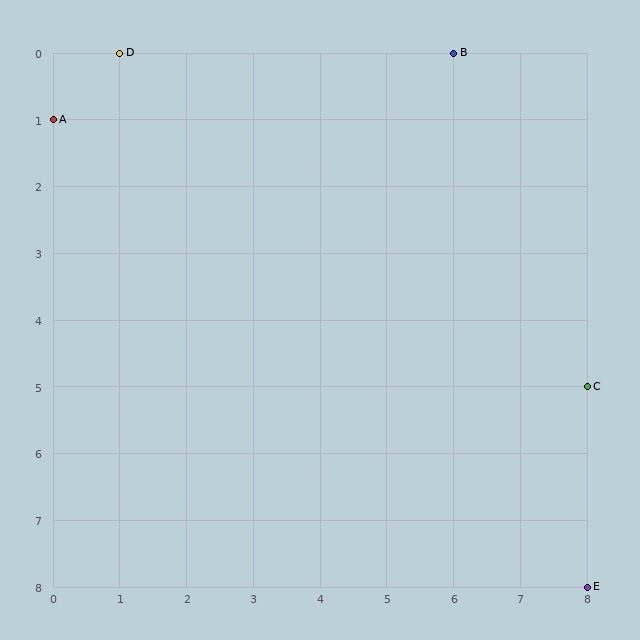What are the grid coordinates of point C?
Point C is at grid coordinates (8, 5).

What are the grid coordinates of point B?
Point B is at grid coordinates (6, 0).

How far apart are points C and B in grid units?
Points C and B are 2 columns and 5 rows apart (about 5.4 grid units diagonally).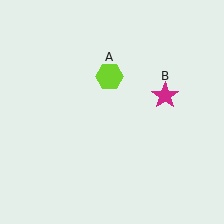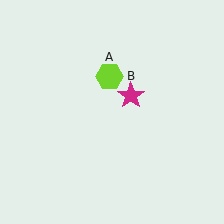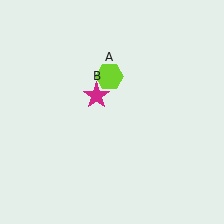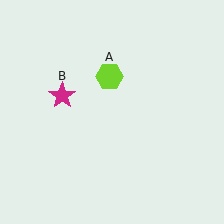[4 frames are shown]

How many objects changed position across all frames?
1 object changed position: magenta star (object B).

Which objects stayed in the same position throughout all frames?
Lime hexagon (object A) remained stationary.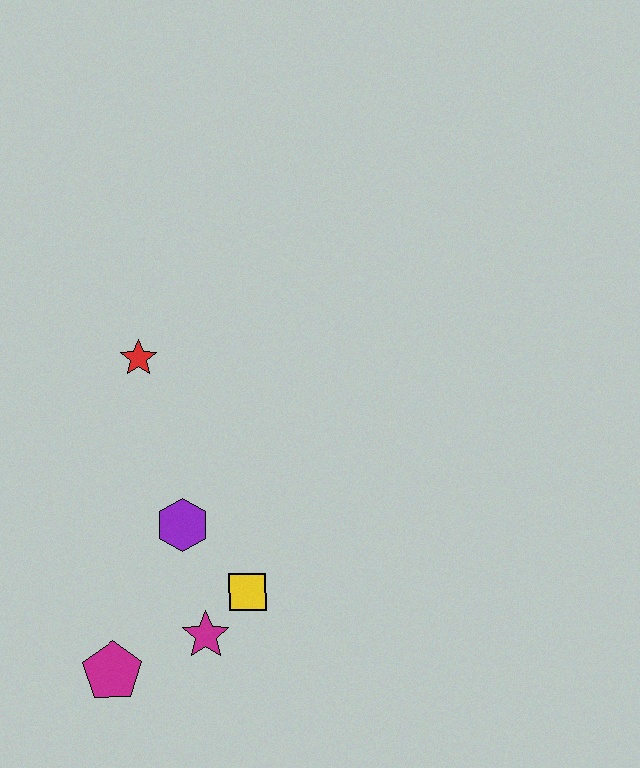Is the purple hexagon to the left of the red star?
No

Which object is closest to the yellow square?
The magenta star is closest to the yellow square.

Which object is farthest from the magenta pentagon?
The red star is farthest from the magenta pentagon.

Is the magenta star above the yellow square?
No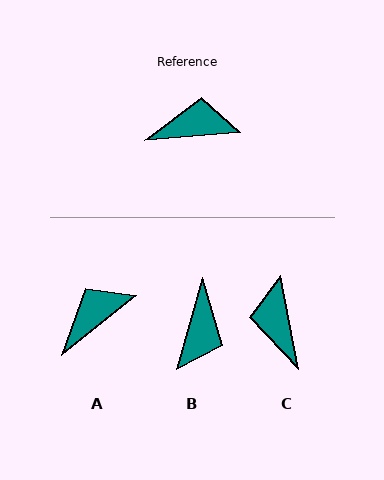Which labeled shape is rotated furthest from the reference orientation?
B, about 111 degrees away.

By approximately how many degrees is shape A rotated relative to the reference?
Approximately 34 degrees counter-clockwise.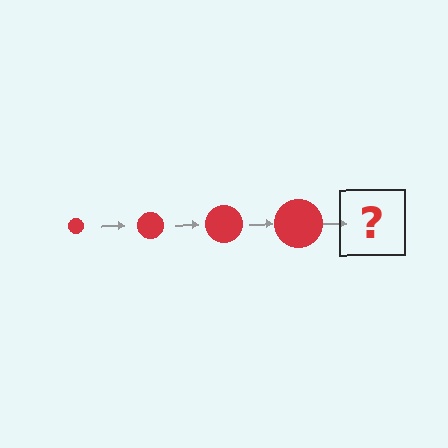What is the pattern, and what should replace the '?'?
The pattern is that the circle gets progressively larger each step. The '?' should be a red circle, larger than the previous one.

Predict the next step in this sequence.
The next step is a red circle, larger than the previous one.